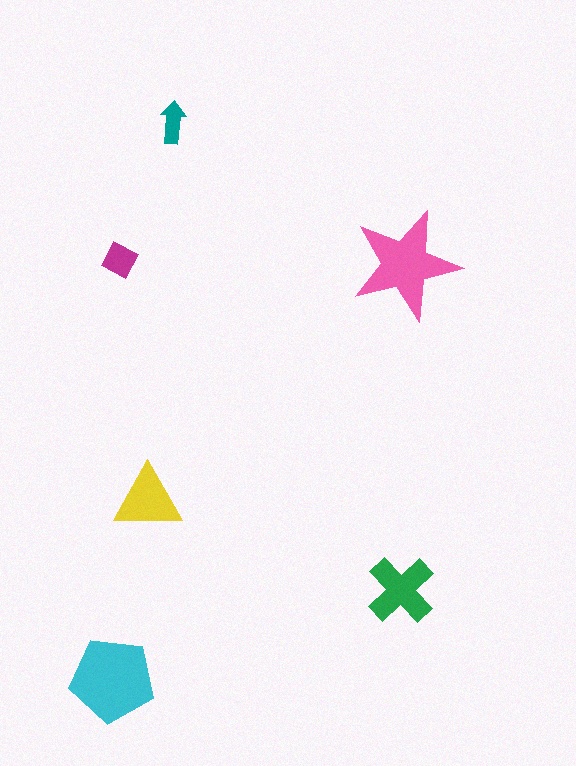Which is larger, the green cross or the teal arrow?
The green cross.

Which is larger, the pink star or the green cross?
The pink star.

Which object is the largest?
The cyan pentagon.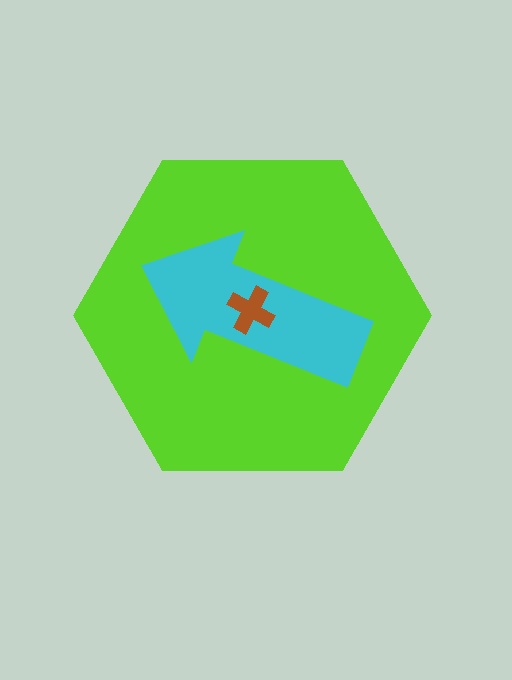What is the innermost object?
The brown cross.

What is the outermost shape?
The lime hexagon.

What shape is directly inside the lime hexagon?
The cyan arrow.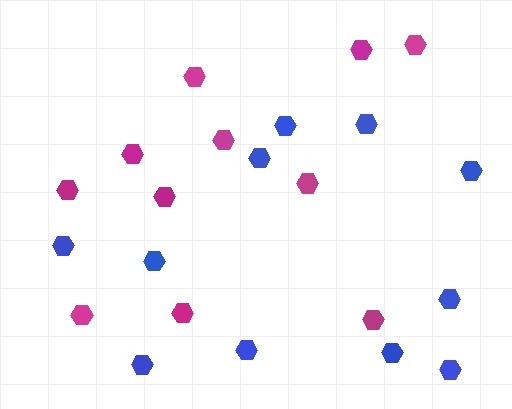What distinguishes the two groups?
There are 2 groups: one group of blue hexagons (11) and one group of magenta hexagons (11).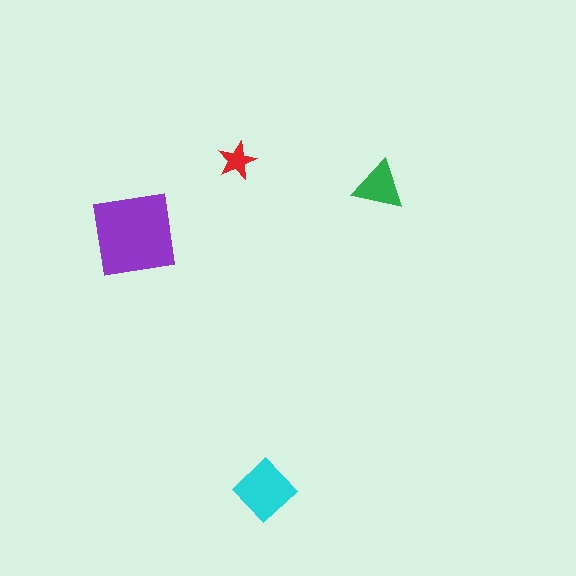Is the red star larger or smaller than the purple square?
Smaller.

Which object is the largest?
The purple square.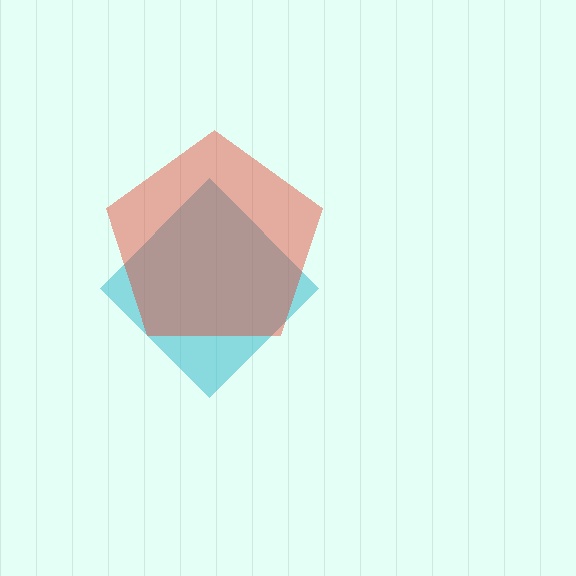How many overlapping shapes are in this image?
There are 2 overlapping shapes in the image.